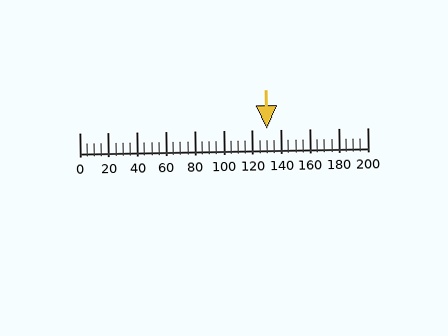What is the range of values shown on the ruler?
The ruler shows values from 0 to 200.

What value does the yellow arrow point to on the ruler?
The yellow arrow points to approximately 130.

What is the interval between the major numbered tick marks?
The major tick marks are spaced 20 units apart.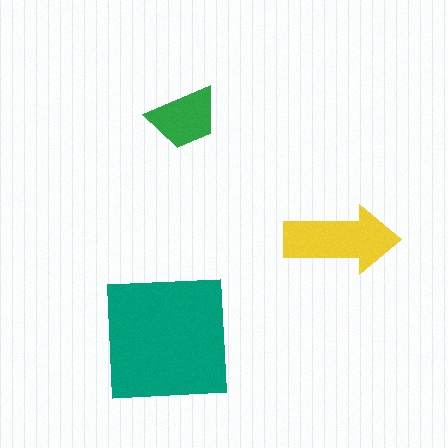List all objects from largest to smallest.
The teal square, the yellow arrow, the green trapezoid.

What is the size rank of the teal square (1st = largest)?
1st.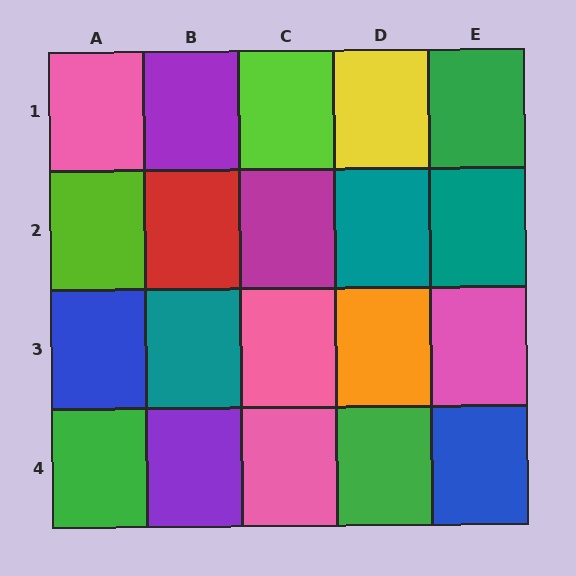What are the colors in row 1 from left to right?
Pink, purple, lime, yellow, green.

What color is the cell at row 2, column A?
Lime.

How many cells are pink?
4 cells are pink.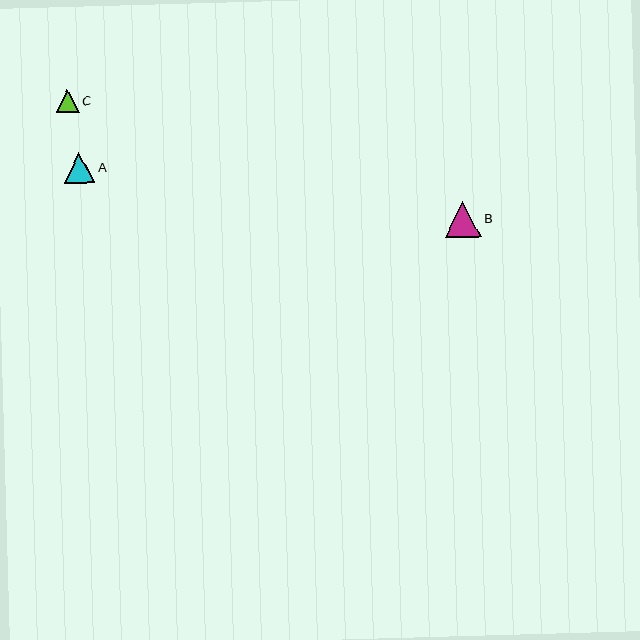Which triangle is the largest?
Triangle B is the largest with a size of approximately 36 pixels.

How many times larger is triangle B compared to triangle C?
Triangle B is approximately 1.6 times the size of triangle C.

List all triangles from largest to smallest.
From largest to smallest: B, A, C.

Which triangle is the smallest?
Triangle C is the smallest with a size of approximately 23 pixels.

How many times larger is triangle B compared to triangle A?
Triangle B is approximately 1.2 times the size of triangle A.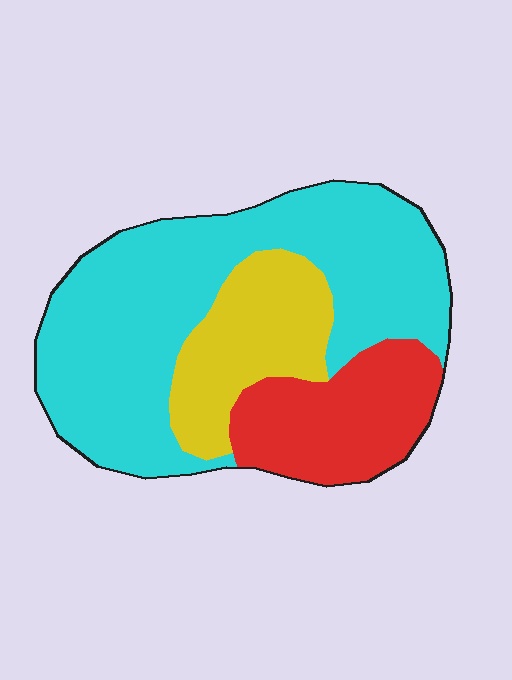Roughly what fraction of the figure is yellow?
Yellow takes up about one fifth (1/5) of the figure.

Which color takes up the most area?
Cyan, at roughly 60%.